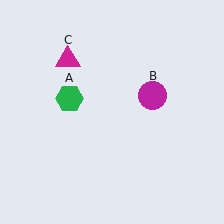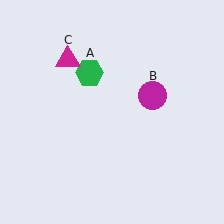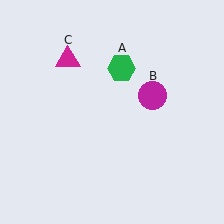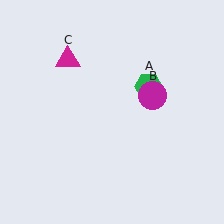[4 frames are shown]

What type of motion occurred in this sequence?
The green hexagon (object A) rotated clockwise around the center of the scene.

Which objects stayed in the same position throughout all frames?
Magenta circle (object B) and magenta triangle (object C) remained stationary.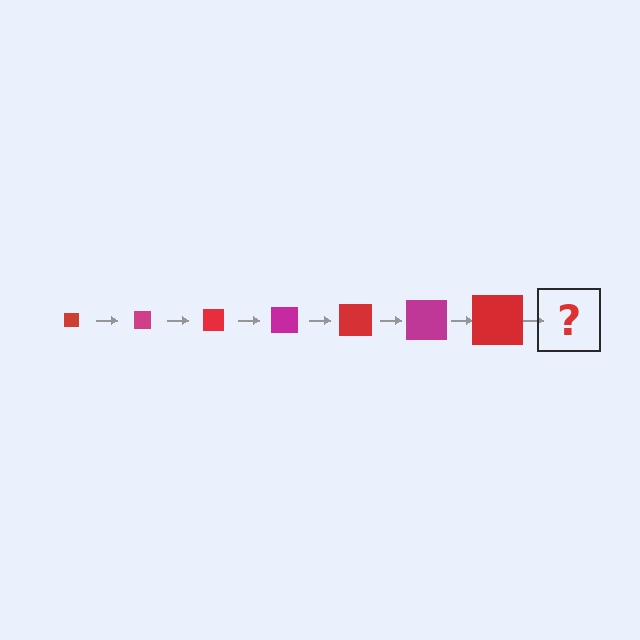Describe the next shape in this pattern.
It should be a magenta square, larger than the previous one.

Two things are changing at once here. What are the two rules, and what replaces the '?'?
The two rules are that the square grows larger each step and the color cycles through red and magenta. The '?' should be a magenta square, larger than the previous one.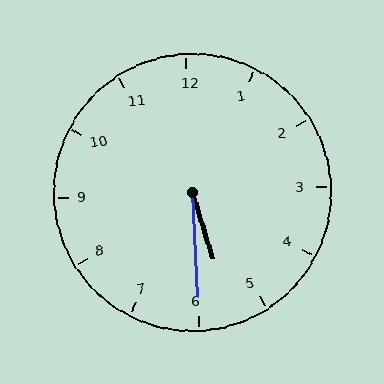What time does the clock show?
5:30.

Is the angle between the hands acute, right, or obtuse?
It is acute.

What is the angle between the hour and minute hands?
Approximately 15 degrees.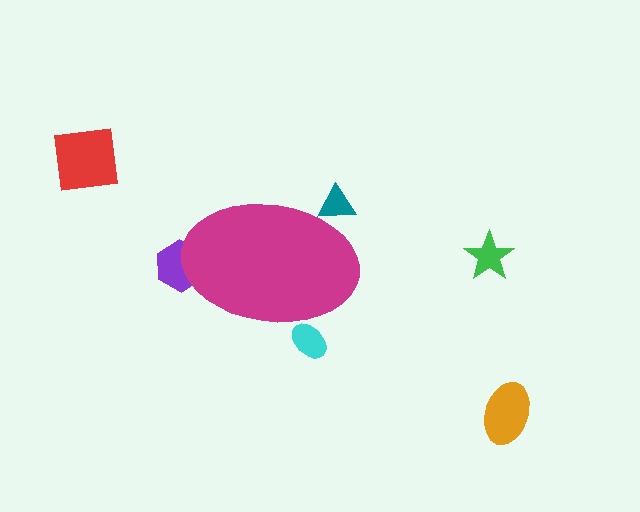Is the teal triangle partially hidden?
Yes, the teal triangle is partially hidden behind the magenta ellipse.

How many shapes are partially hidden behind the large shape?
3 shapes are partially hidden.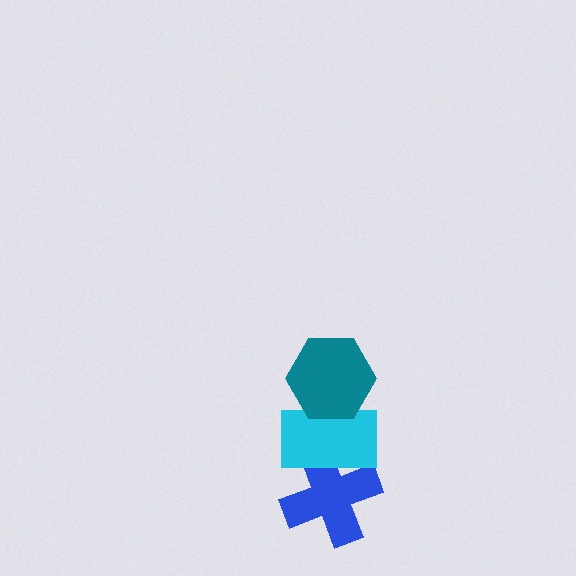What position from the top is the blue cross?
The blue cross is 3rd from the top.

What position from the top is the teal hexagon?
The teal hexagon is 1st from the top.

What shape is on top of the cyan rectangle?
The teal hexagon is on top of the cyan rectangle.